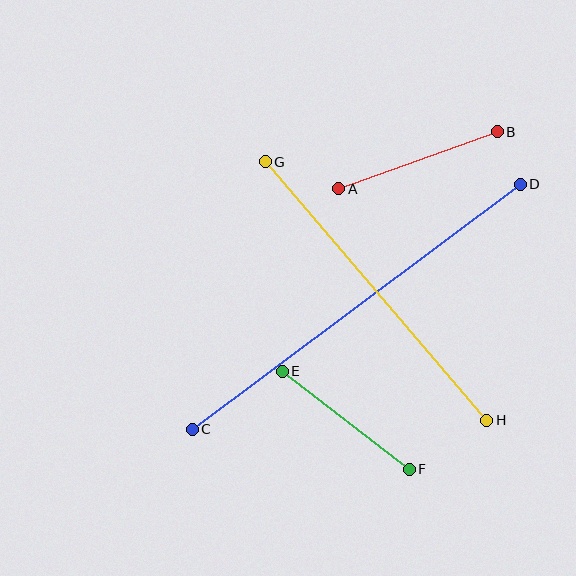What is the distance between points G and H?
The distance is approximately 340 pixels.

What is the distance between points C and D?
The distance is approximately 410 pixels.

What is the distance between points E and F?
The distance is approximately 160 pixels.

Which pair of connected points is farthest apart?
Points C and D are farthest apart.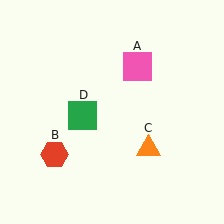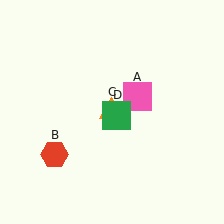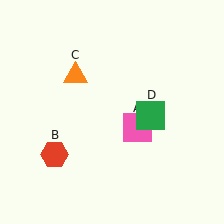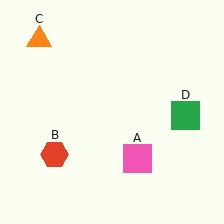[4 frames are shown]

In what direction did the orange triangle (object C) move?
The orange triangle (object C) moved up and to the left.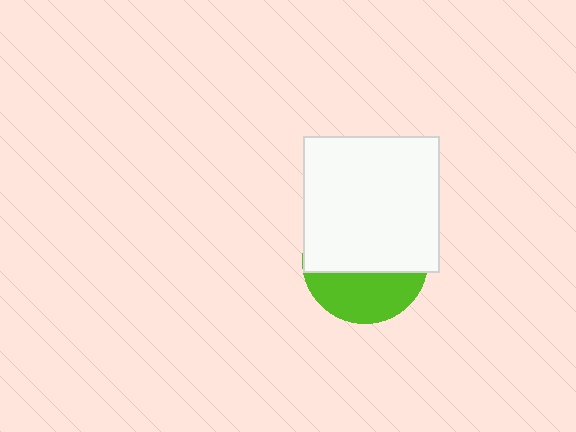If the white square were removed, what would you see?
You would see the complete lime circle.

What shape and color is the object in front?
The object in front is a white square.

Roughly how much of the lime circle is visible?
A small part of it is visible (roughly 38%).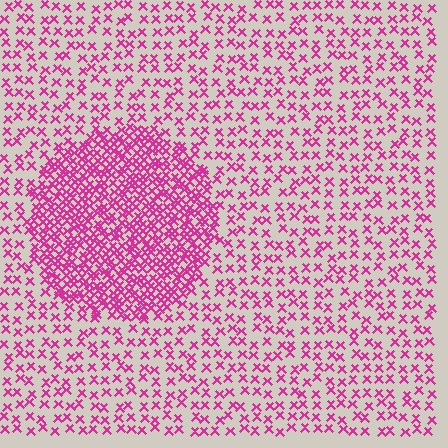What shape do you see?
I see a circle.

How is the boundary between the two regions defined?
The boundary is defined by a change in element density (approximately 2.6x ratio). All elements are the same color, size, and shape.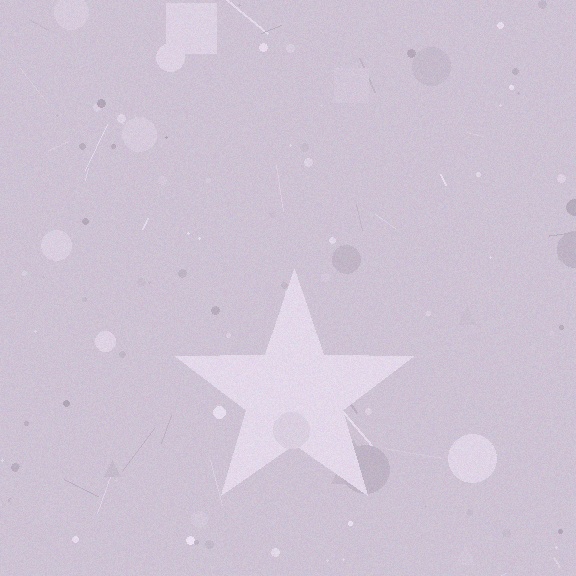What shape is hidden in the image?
A star is hidden in the image.